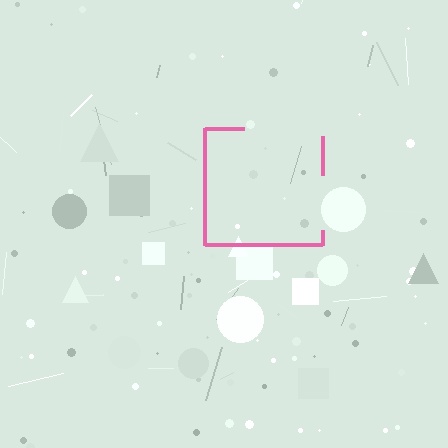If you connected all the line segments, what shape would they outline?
They would outline a square.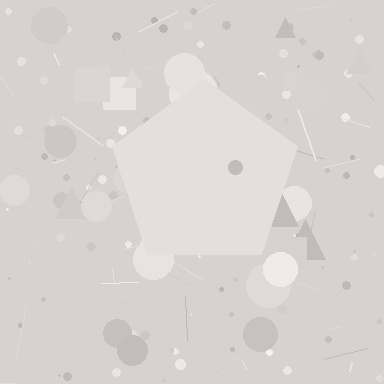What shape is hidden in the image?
A pentagon is hidden in the image.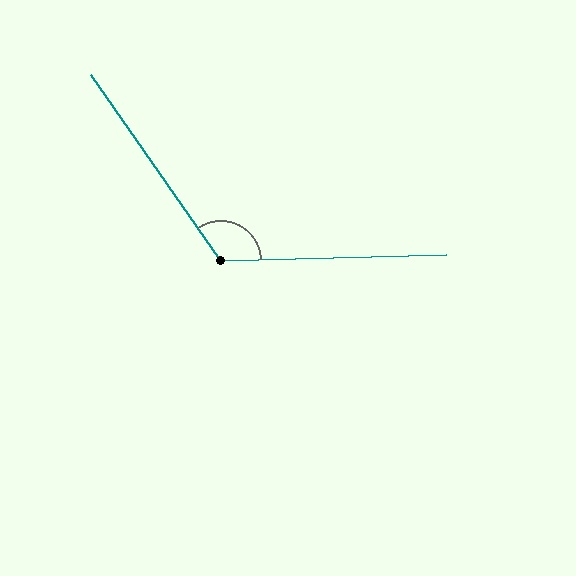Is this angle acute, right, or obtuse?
It is obtuse.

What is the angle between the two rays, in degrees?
Approximately 123 degrees.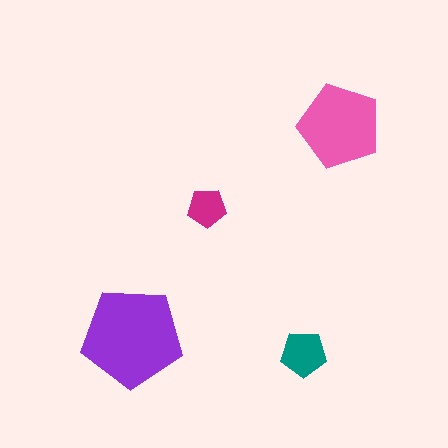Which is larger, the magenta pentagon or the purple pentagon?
The purple one.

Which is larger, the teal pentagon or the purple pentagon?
The purple one.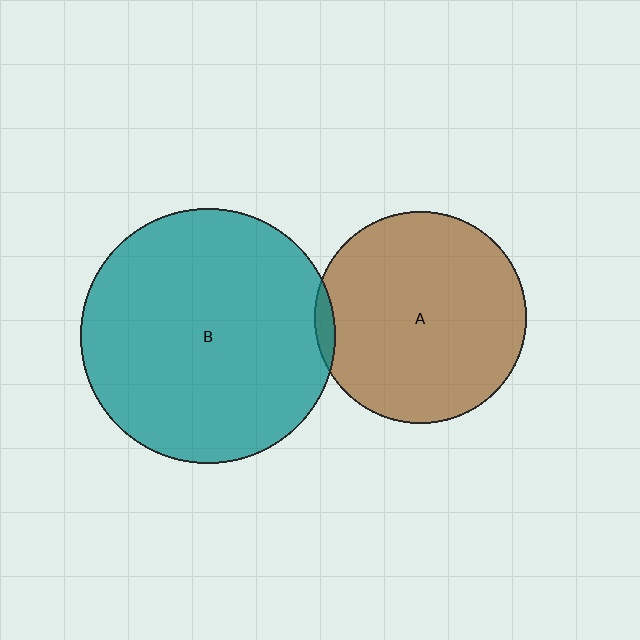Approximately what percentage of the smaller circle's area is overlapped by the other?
Approximately 5%.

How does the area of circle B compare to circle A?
Approximately 1.5 times.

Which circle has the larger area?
Circle B (teal).